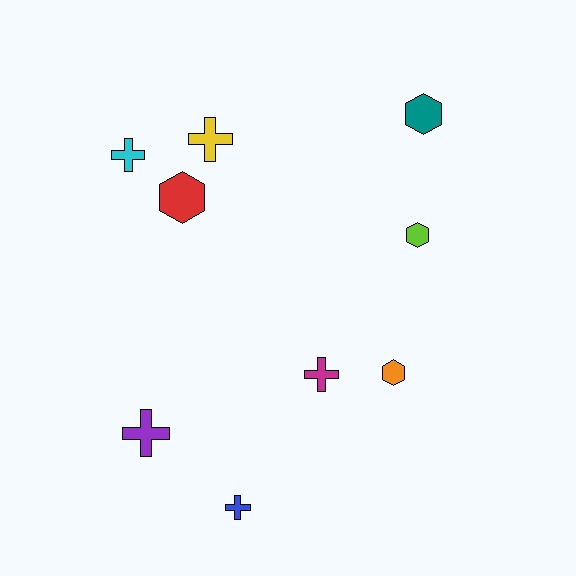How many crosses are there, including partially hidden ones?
There are 5 crosses.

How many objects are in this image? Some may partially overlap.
There are 9 objects.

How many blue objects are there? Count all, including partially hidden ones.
There is 1 blue object.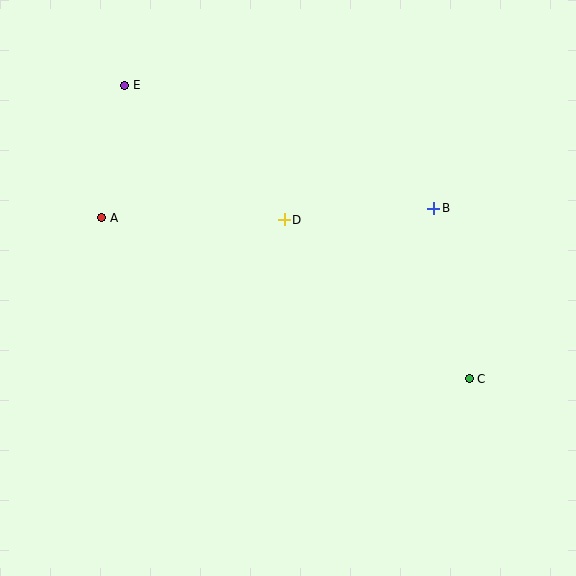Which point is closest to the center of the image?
Point D at (284, 220) is closest to the center.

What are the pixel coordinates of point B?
Point B is at (434, 208).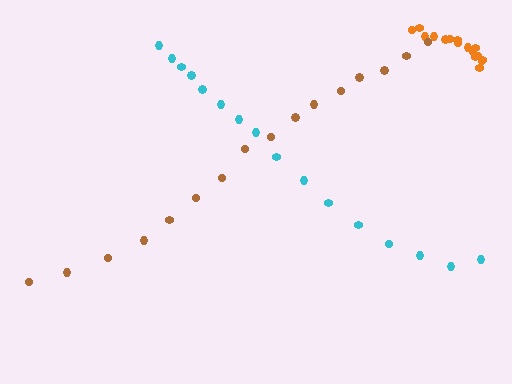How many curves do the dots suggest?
There are 3 distinct paths.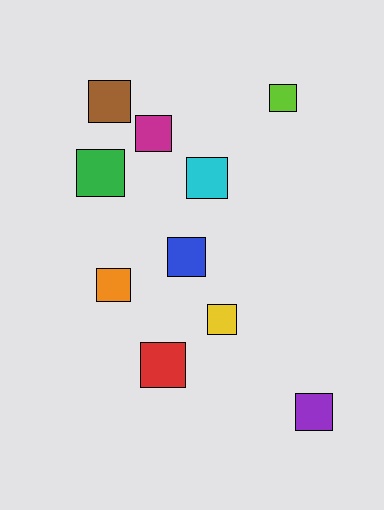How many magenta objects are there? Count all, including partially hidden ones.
There is 1 magenta object.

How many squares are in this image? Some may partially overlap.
There are 10 squares.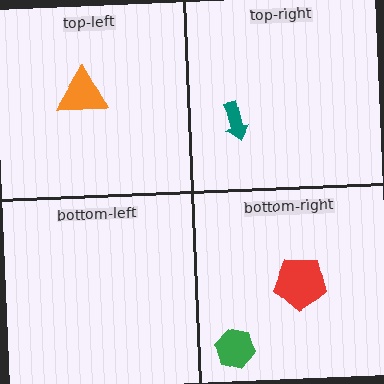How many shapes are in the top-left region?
1.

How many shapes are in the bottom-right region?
2.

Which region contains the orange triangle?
The top-left region.